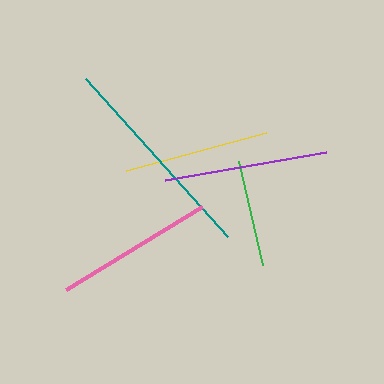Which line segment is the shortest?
The green line is the shortest at approximately 107 pixels.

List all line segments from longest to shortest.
From longest to shortest: teal, purple, pink, yellow, green.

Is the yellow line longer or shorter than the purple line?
The purple line is longer than the yellow line.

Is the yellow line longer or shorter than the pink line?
The pink line is longer than the yellow line.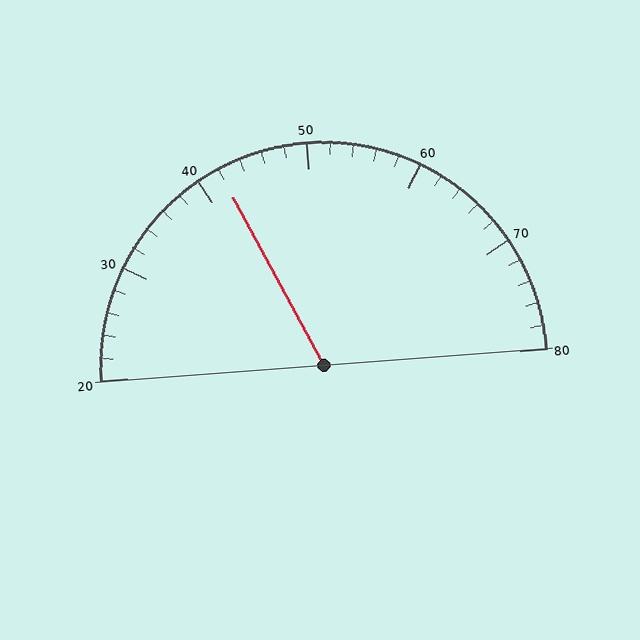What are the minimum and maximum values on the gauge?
The gauge ranges from 20 to 80.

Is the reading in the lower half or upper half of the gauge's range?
The reading is in the lower half of the range (20 to 80).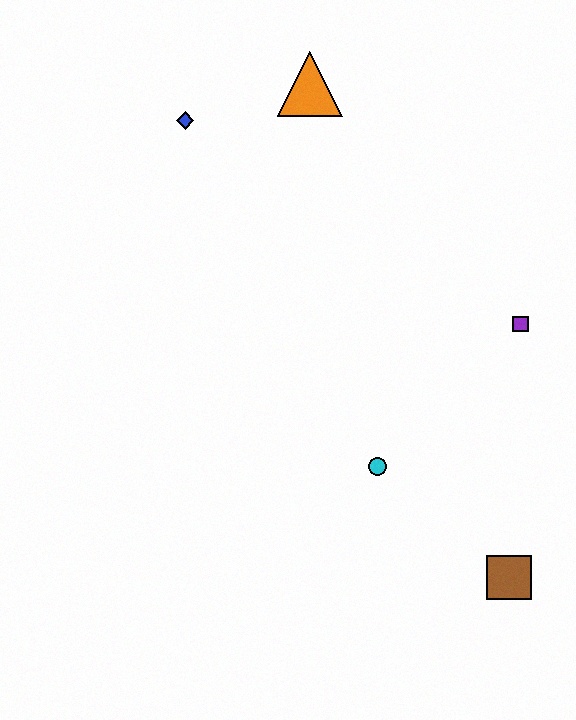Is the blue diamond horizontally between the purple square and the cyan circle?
No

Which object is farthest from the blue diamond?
The brown square is farthest from the blue diamond.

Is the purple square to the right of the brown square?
Yes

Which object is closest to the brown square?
The cyan circle is closest to the brown square.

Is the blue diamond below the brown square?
No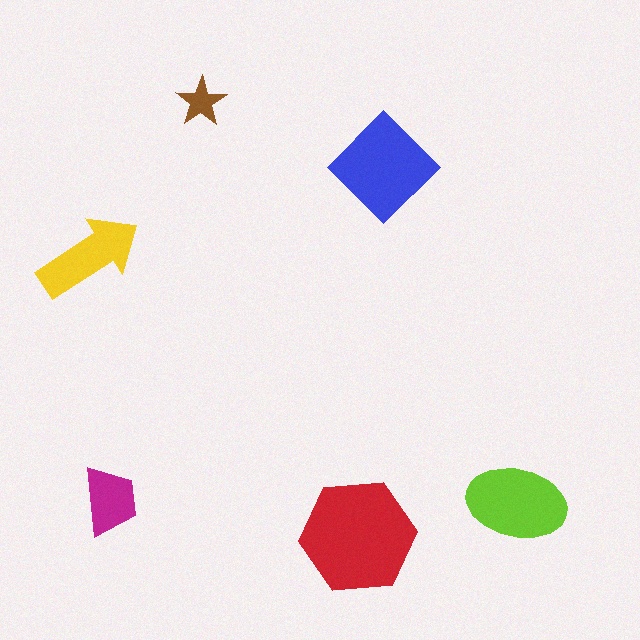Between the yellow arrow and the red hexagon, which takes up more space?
The red hexagon.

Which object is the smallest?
The brown star.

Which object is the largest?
The red hexagon.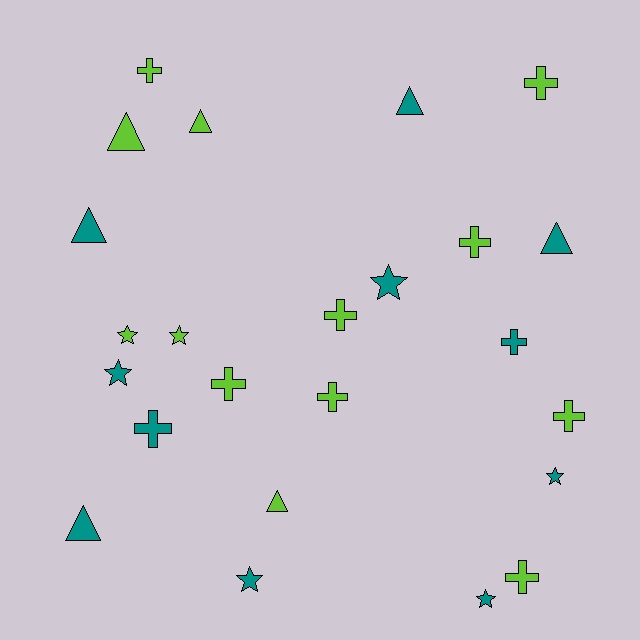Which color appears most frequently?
Lime, with 13 objects.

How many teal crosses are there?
There are 2 teal crosses.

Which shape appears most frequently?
Cross, with 10 objects.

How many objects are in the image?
There are 24 objects.